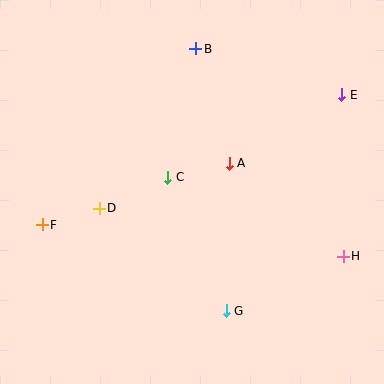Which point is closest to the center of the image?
Point C at (168, 177) is closest to the center.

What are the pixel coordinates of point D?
Point D is at (99, 208).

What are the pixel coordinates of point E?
Point E is at (342, 95).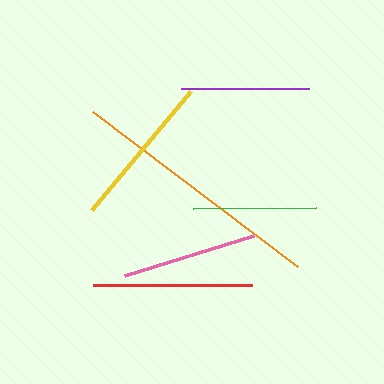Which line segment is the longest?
The orange line is the longest at approximately 257 pixels.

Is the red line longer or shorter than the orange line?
The orange line is longer than the red line.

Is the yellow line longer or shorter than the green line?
The yellow line is longer than the green line.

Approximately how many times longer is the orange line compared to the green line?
The orange line is approximately 2.1 times the length of the green line.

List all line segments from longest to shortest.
From longest to shortest: orange, red, yellow, pink, purple, green.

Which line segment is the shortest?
The green line is the shortest at approximately 123 pixels.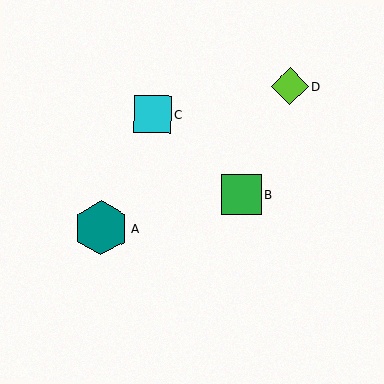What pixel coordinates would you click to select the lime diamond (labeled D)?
Click at (290, 86) to select the lime diamond D.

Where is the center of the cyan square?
The center of the cyan square is at (153, 114).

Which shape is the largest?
The teal hexagon (labeled A) is the largest.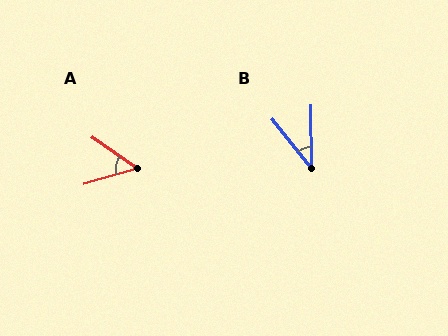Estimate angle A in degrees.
Approximately 50 degrees.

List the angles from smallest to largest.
B (38°), A (50°).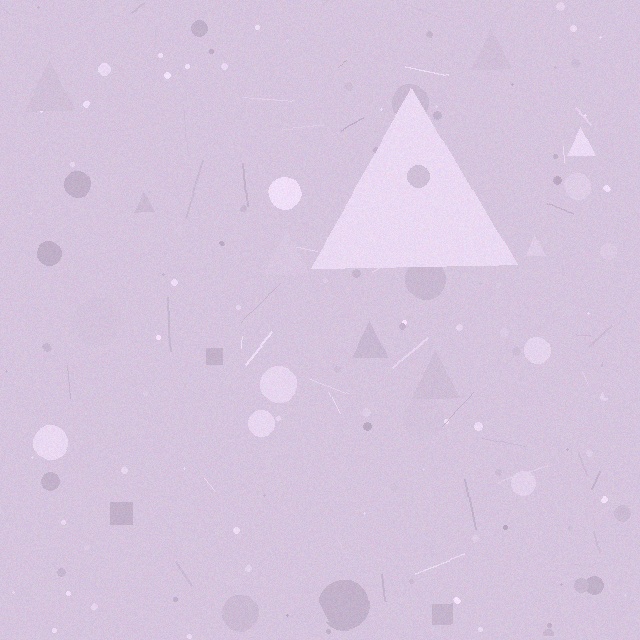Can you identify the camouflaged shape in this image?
The camouflaged shape is a triangle.